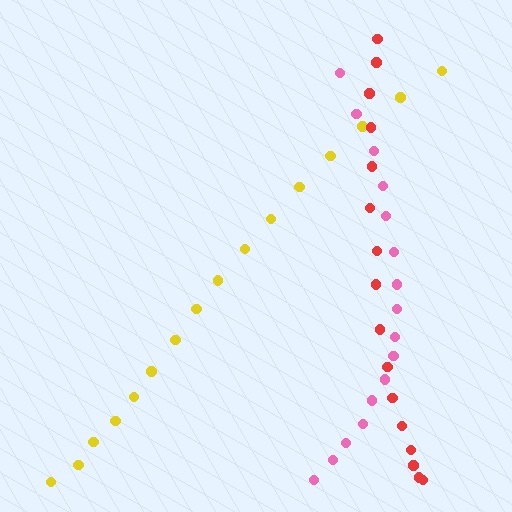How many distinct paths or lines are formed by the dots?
There are 3 distinct paths.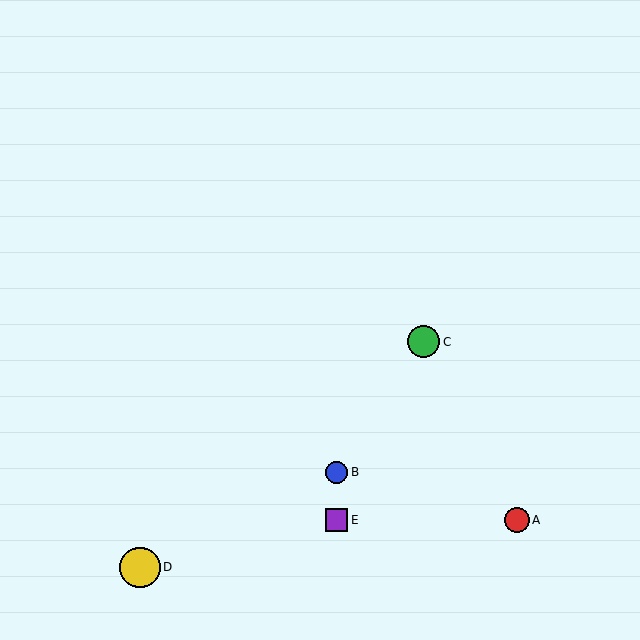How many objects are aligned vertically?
2 objects (B, E) are aligned vertically.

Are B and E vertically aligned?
Yes, both are at x≈336.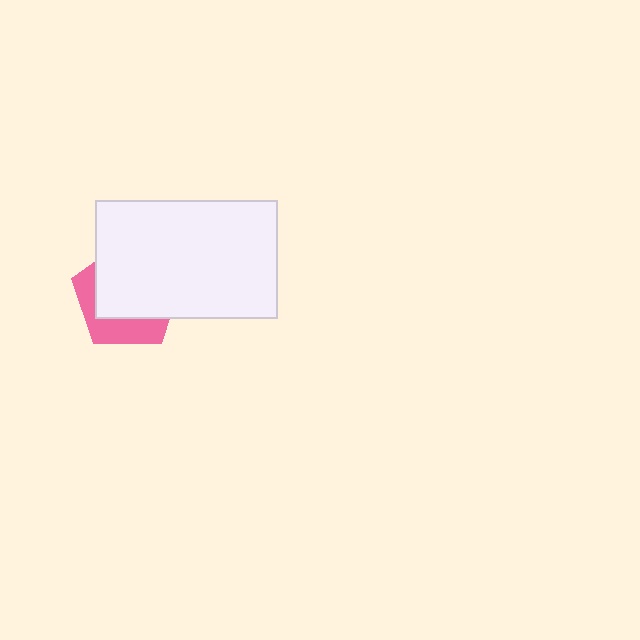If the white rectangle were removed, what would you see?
You would see the complete pink pentagon.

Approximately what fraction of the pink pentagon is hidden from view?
Roughly 66% of the pink pentagon is hidden behind the white rectangle.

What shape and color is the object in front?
The object in front is a white rectangle.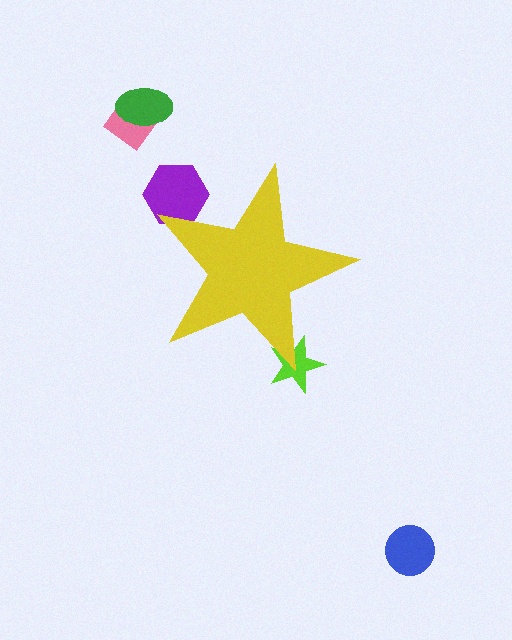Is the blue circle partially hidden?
No, the blue circle is fully visible.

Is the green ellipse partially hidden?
No, the green ellipse is fully visible.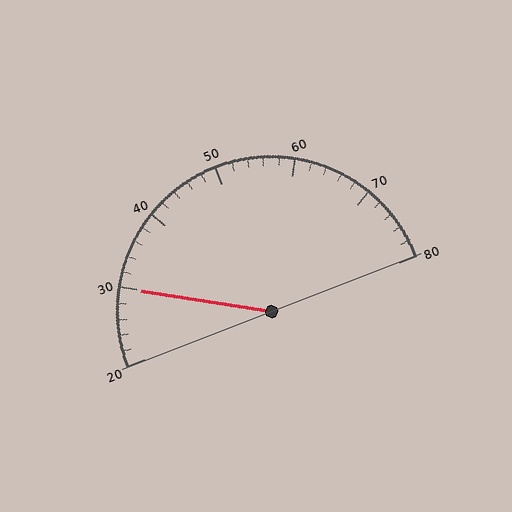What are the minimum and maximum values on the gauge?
The gauge ranges from 20 to 80.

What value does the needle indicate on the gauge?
The needle indicates approximately 30.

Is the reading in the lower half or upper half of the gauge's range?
The reading is in the lower half of the range (20 to 80).